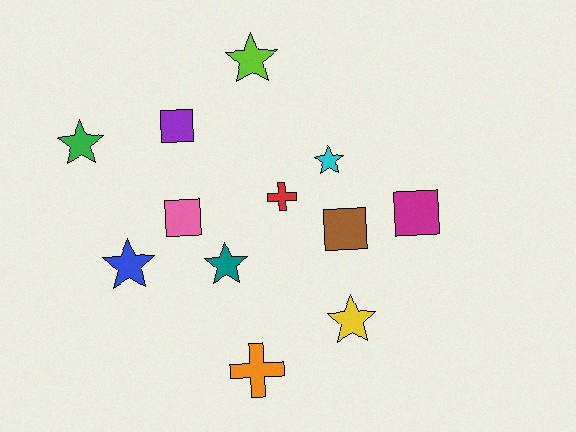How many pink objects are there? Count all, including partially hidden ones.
There is 1 pink object.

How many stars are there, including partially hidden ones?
There are 6 stars.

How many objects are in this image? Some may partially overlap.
There are 12 objects.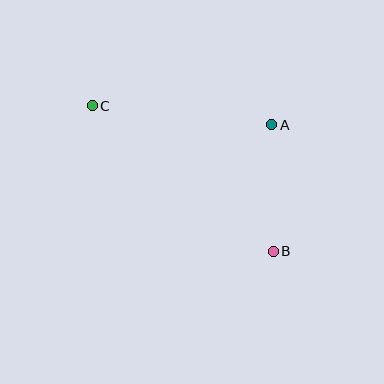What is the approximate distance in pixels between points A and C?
The distance between A and C is approximately 181 pixels.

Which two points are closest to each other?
Points A and B are closest to each other.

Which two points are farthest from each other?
Points B and C are farthest from each other.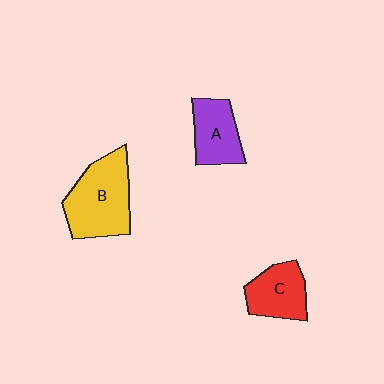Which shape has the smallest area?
Shape A (purple).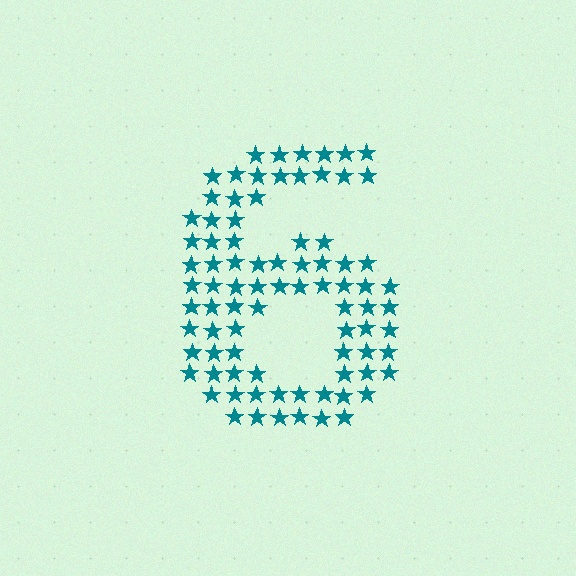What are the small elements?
The small elements are stars.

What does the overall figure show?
The overall figure shows the digit 6.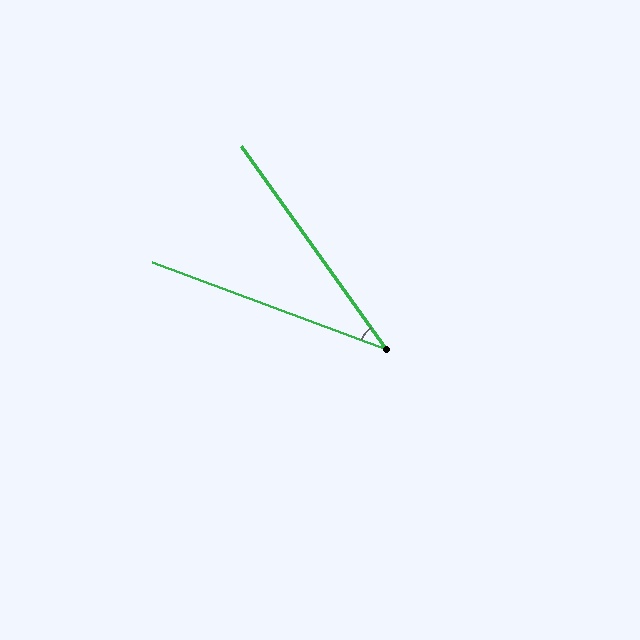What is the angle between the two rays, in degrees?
Approximately 34 degrees.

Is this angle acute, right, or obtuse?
It is acute.